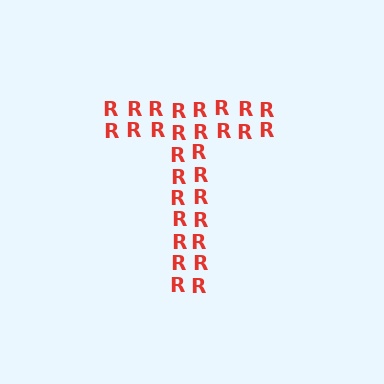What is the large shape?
The large shape is the letter T.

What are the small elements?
The small elements are letter R's.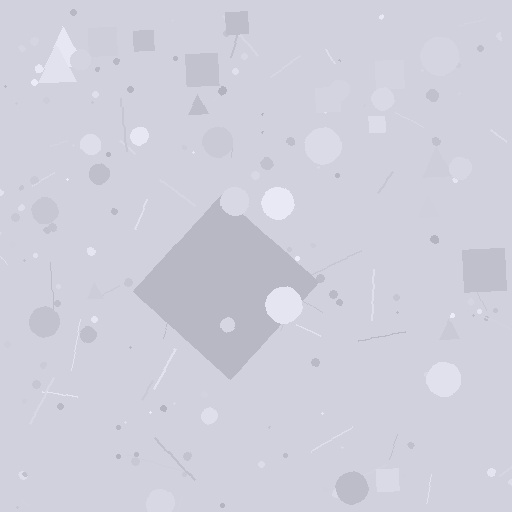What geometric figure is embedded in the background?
A diamond is embedded in the background.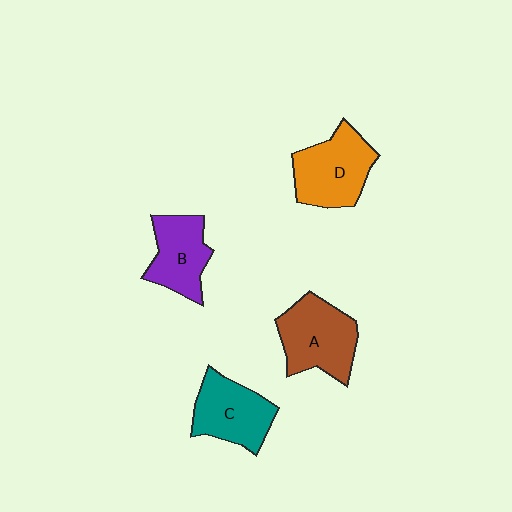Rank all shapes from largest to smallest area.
From largest to smallest: A (brown), D (orange), C (teal), B (purple).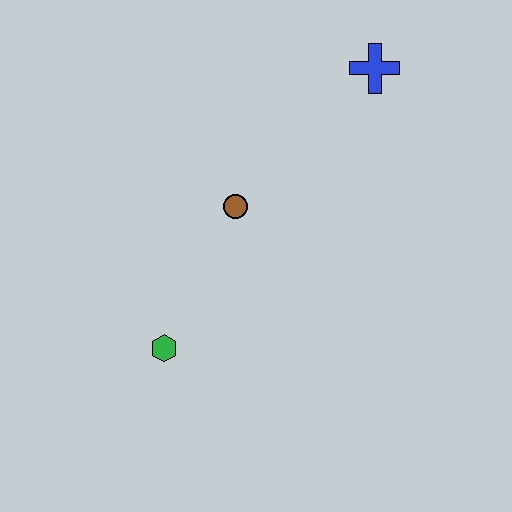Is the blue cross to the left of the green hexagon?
No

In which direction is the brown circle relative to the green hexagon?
The brown circle is above the green hexagon.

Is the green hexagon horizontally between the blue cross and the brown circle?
No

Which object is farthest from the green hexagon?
The blue cross is farthest from the green hexagon.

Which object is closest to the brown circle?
The green hexagon is closest to the brown circle.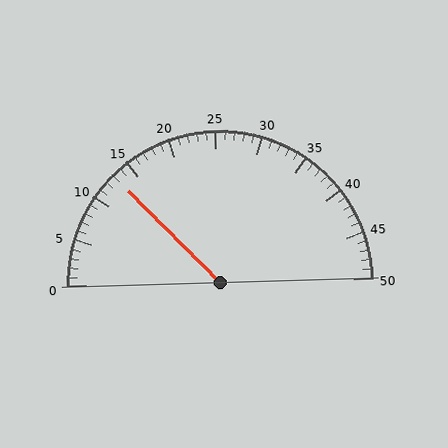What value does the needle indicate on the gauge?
The needle indicates approximately 13.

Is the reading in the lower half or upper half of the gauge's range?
The reading is in the lower half of the range (0 to 50).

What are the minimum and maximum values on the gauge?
The gauge ranges from 0 to 50.